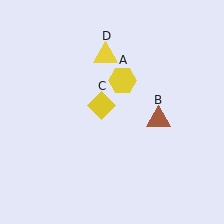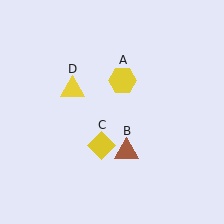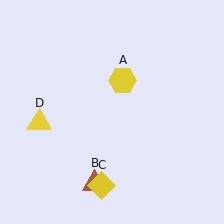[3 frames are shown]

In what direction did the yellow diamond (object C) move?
The yellow diamond (object C) moved down.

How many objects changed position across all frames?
3 objects changed position: brown triangle (object B), yellow diamond (object C), yellow triangle (object D).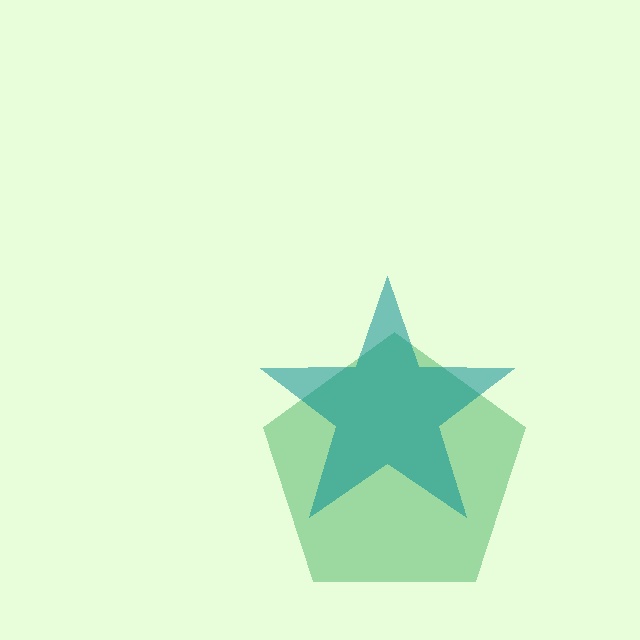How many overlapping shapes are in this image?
There are 2 overlapping shapes in the image.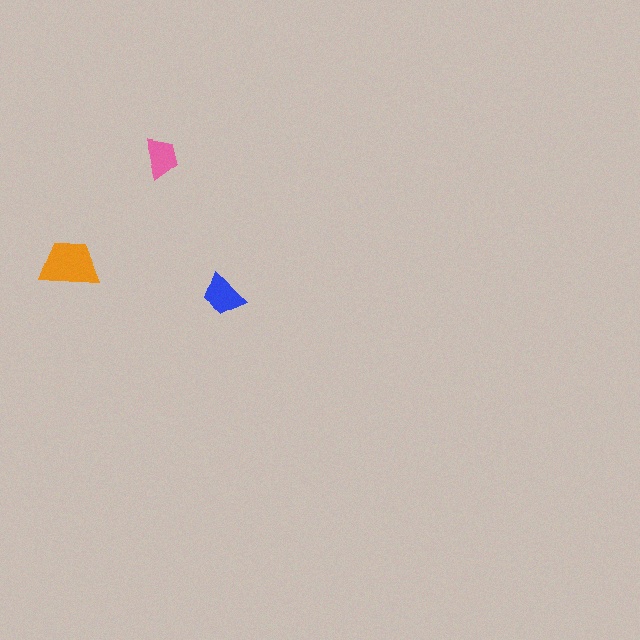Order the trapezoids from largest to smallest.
the orange one, the blue one, the pink one.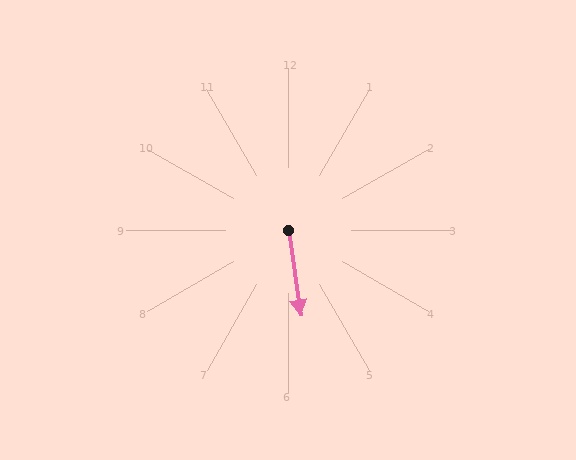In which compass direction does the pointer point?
South.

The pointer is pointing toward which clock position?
Roughly 6 o'clock.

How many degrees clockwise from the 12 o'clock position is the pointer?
Approximately 172 degrees.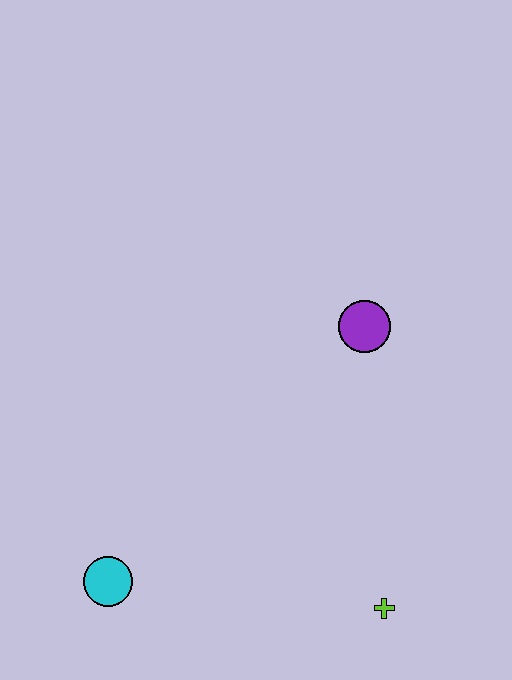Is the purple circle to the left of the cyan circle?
No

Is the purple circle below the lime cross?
No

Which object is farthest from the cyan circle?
The purple circle is farthest from the cyan circle.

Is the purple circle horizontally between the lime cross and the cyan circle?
Yes